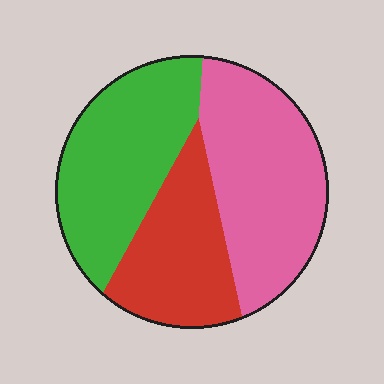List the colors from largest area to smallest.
From largest to smallest: pink, green, red.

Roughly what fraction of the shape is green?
Green covers 35% of the shape.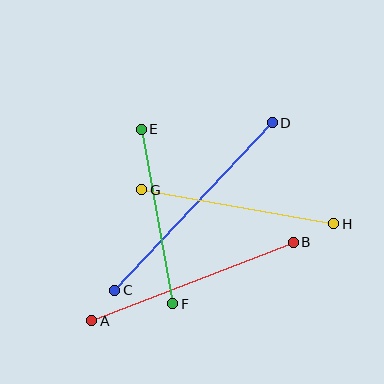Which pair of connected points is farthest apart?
Points C and D are farthest apart.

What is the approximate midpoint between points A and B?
The midpoint is at approximately (192, 282) pixels.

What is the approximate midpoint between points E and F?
The midpoint is at approximately (157, 216) pixels.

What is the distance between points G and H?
The distance is approximately 195 pixels.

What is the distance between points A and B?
The distance is approximately 216 pixels.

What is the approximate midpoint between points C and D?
The midpoint is at approximately (194, 206) pixels.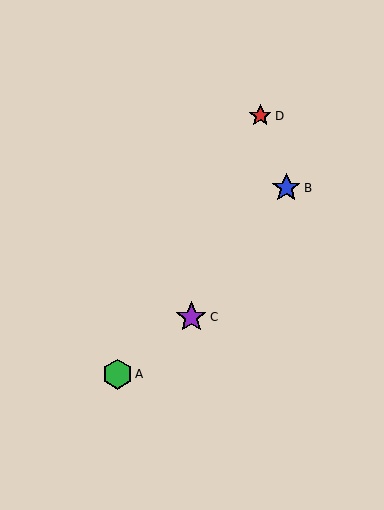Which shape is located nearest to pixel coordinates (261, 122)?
The red star (labeled D) at (260, 116) is nearest to that location.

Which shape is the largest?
The purple star (labeled C) is the largest.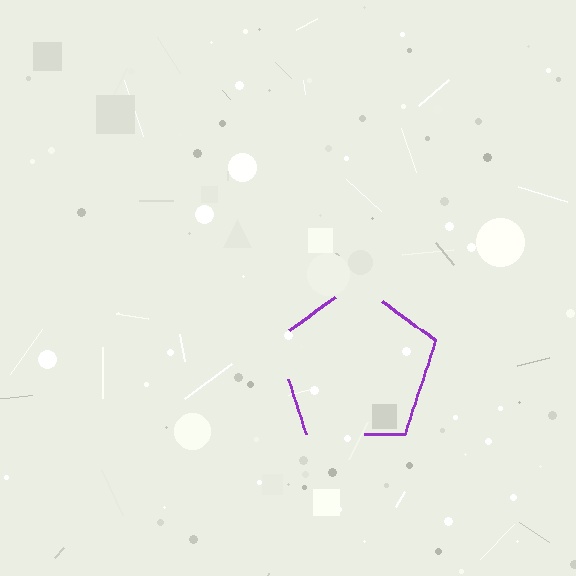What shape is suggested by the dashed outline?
The dashed outline suggests a pentagon.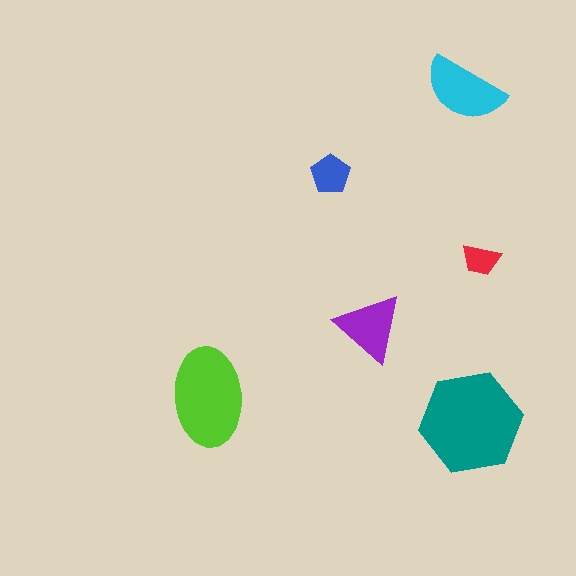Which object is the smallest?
The red trapezoid.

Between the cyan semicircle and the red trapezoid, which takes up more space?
The cyan semicircle.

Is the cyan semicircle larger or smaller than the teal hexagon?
Smaller.